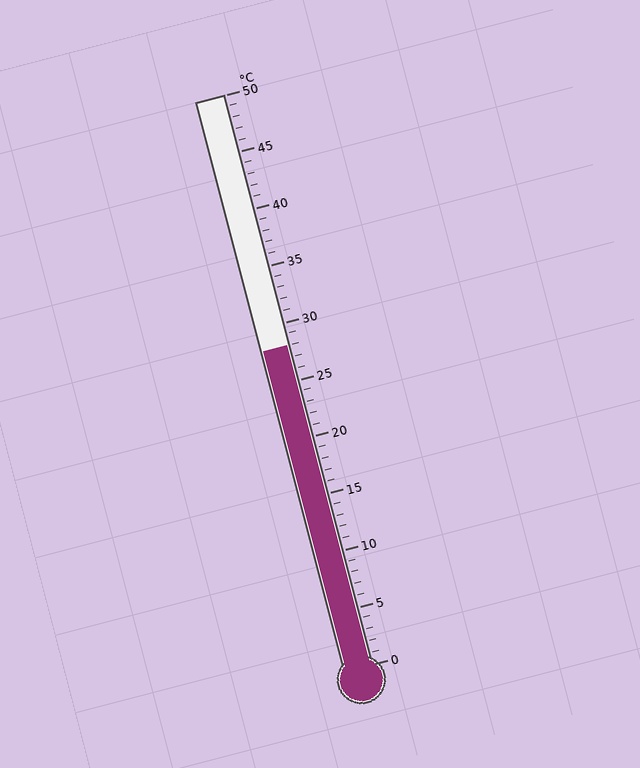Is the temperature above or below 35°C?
The temperature is below 35°C.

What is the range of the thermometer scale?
The thermometer scale ranges from 0°C to 50°C.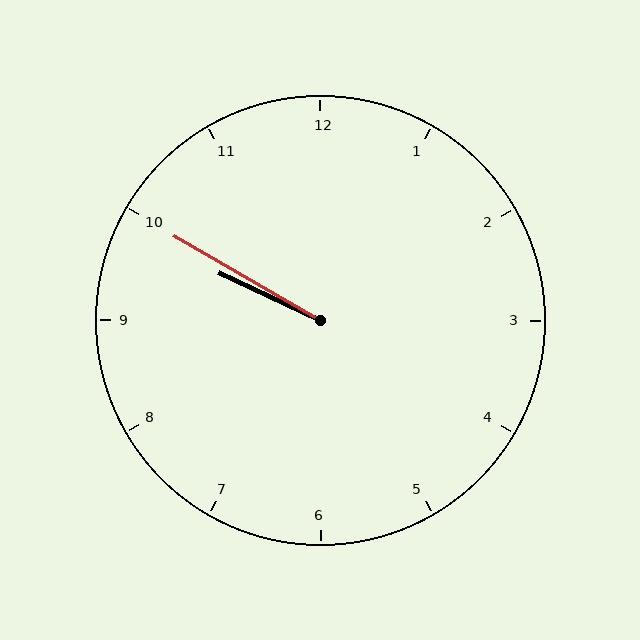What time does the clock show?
9:50.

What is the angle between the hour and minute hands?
Approximately 5 degrees.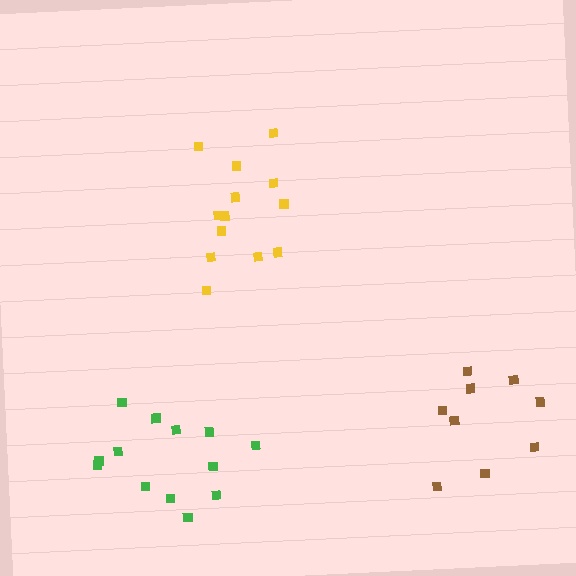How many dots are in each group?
Group 1: 13 dots, Group 2: 13 dots, Group 3: 9 dots (35 total).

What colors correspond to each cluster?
The clusters are colored: yellow, green, brown.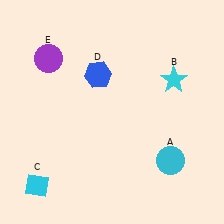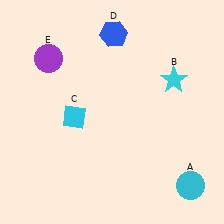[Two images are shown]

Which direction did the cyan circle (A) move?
The cyan circle (A) moved down.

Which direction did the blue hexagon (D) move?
The blue hexagon (D) moved up.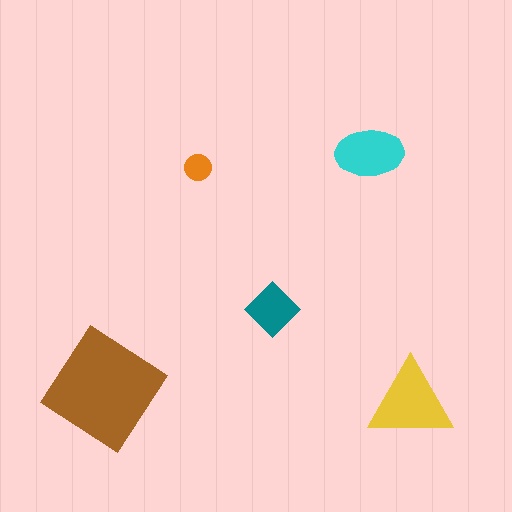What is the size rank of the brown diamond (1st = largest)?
1st.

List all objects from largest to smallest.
The brown diamond, the yellow triangle, the cyan ellipse, the teal diamond, the orange circle.